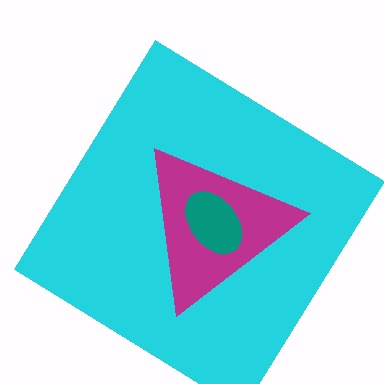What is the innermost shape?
The teal ellipse.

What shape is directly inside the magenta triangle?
The teal ellipse.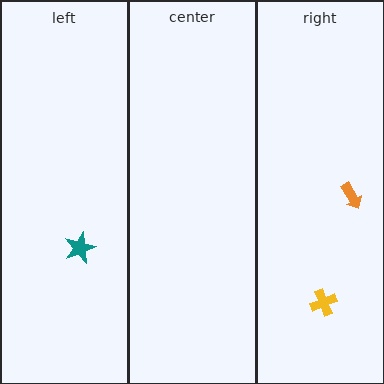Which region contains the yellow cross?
The right region.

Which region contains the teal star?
The left region.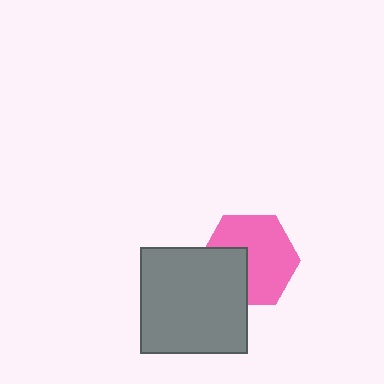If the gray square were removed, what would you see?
You would see the complete pink hexagon.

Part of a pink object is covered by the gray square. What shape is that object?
It is a hexagon.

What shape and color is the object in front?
The object in front is a gray square.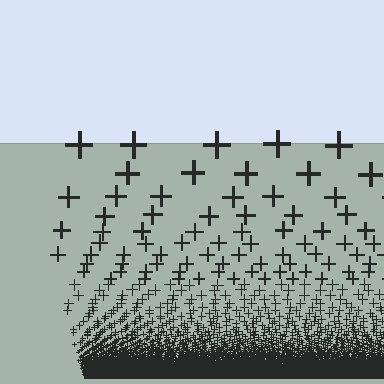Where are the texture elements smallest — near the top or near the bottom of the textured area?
Near the bottom.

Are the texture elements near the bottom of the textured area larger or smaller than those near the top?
Smaller. The gradient is inverted — elements near the bottom are smaller and denser.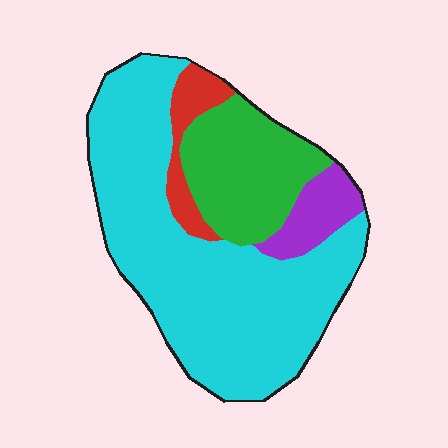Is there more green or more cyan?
Cyan.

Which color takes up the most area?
Cyan, at roughly 65%.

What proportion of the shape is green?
Green takes up about one fifth (1/5) of the shape.